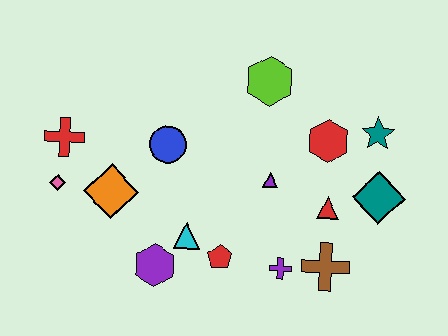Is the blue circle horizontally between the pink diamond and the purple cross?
Yes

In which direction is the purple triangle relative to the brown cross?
The purple triangle is above the brown cross.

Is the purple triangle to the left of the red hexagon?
Yes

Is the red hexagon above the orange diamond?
Yes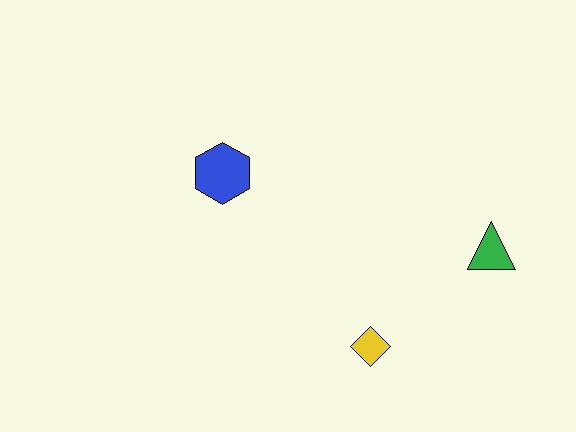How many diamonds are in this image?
There is 1 diamond.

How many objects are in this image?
There are 3 objects.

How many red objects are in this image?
There are no red objects.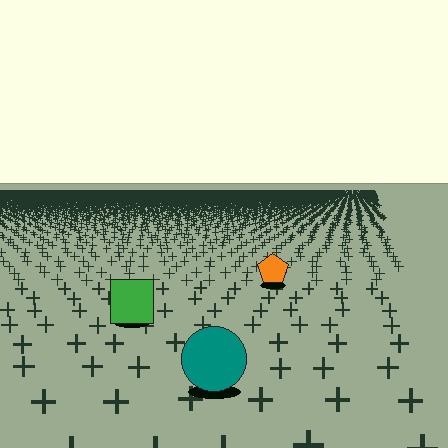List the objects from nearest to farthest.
From nearest to farthest: the teal circle, the green square, the orange pentagon.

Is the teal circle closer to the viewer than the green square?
Yes. The teal circle is closer — you can tell from the texture gradient: the ground texture is coarser near it.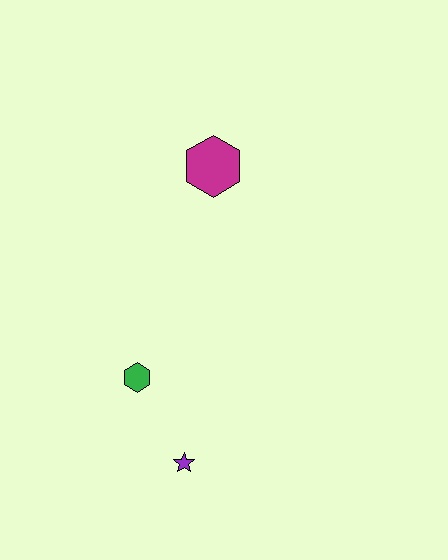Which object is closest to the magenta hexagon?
The green hexagon is closest to the magenta hexagon.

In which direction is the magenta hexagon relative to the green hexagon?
The magenta hexagon is above the green hexagon.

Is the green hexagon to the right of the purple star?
No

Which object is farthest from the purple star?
The magenta hexagon is farthest from the purple star.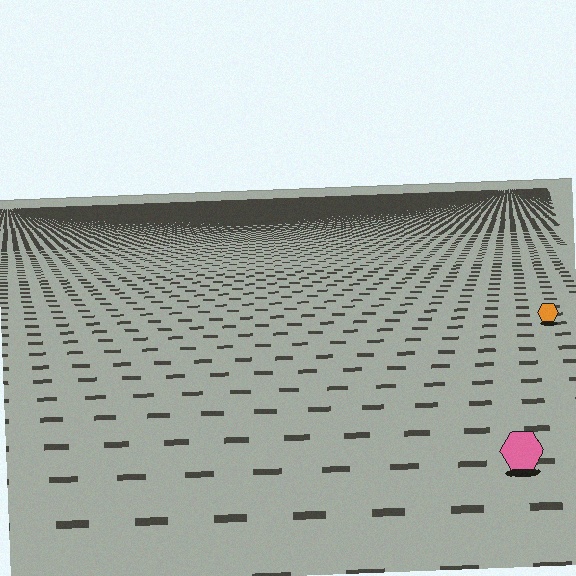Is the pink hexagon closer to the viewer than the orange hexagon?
Yes. The pink hexagon is closer — you can tell from the texture gradient: the ground texture is coarser near it.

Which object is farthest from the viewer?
The orange hexagon is farthest from the viewer. It appears smaller and the ground texture around it is denser.